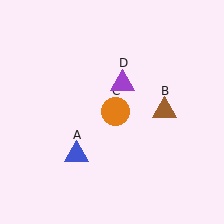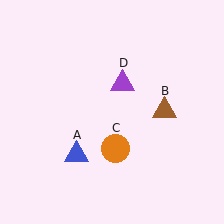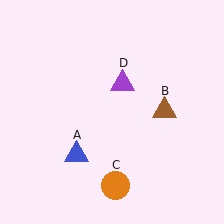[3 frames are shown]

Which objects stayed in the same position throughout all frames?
Blue triangle (object A) and brown triangle (object B) and purple triangle (object D) remained stationary.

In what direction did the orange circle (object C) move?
The orange circle (object C) moved down.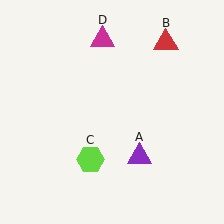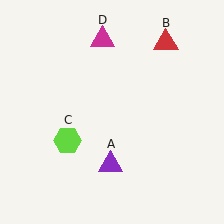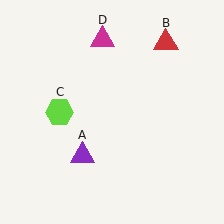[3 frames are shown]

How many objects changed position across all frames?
2 objects changed position: purple triangle (object A), lime hexagon (object C).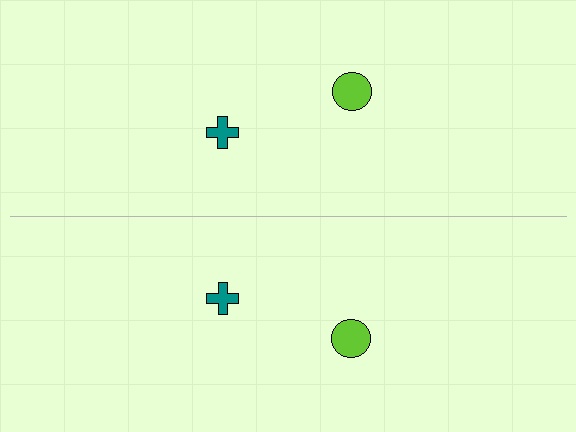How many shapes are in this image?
There are 4 shapes in this image.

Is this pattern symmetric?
Yes, this pattern has bilateral (reflection) symmetry.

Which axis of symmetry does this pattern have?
The pattern has a horizontal axis of symmetry running through the center of the image.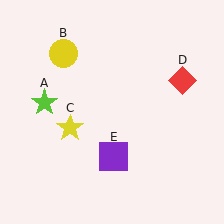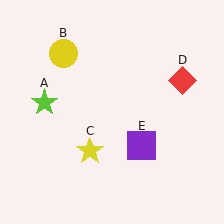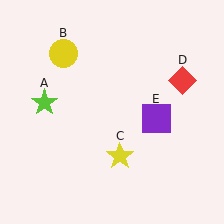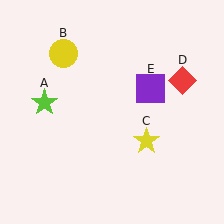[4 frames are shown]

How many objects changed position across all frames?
2 objects changed position: yellow star (object C), purple square (object E).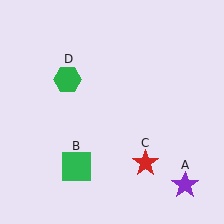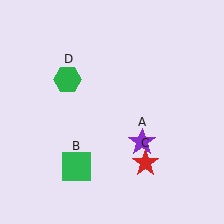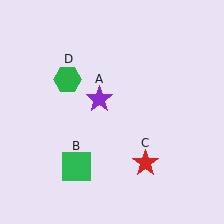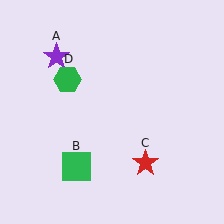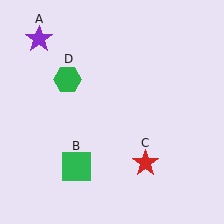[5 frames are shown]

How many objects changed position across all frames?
1 object changed position: purple star (object A).